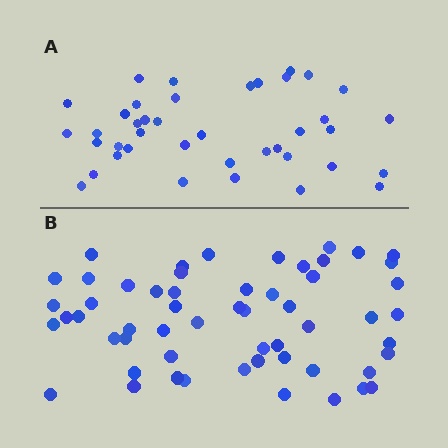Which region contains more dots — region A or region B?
Region B (the bottom region) has more dots.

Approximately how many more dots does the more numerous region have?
Region B has approximately 15 more dots than region A.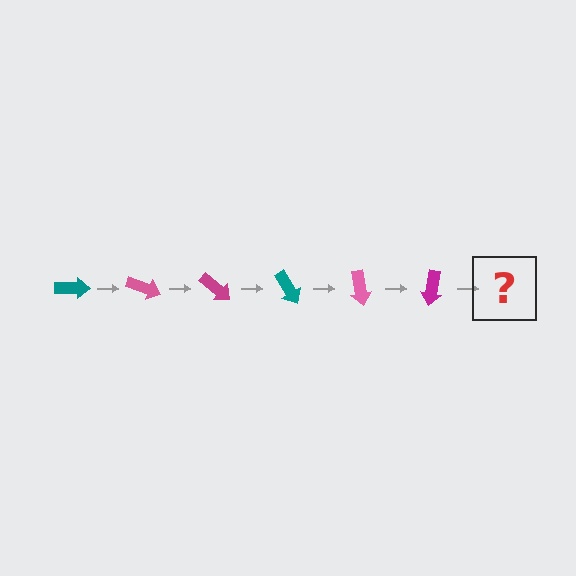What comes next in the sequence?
The next element should be a teal arrow, rotated 120 degrees from the start.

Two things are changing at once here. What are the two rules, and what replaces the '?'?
The two rules are that it rotates 20 degrees each step and the color cycles through teal, pink, and magenta. The '?' should be a teal arrow, rotated 120 degrees from the start.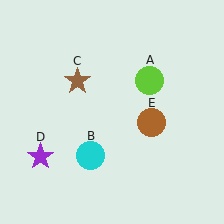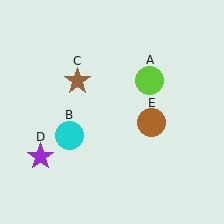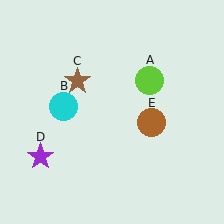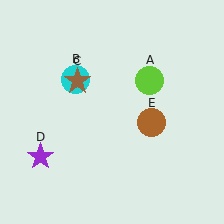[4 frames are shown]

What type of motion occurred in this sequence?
The cyan circle (object B) rotated clockwise around the center of the scene.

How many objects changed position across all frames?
1 object changed position: cyan circle (object B).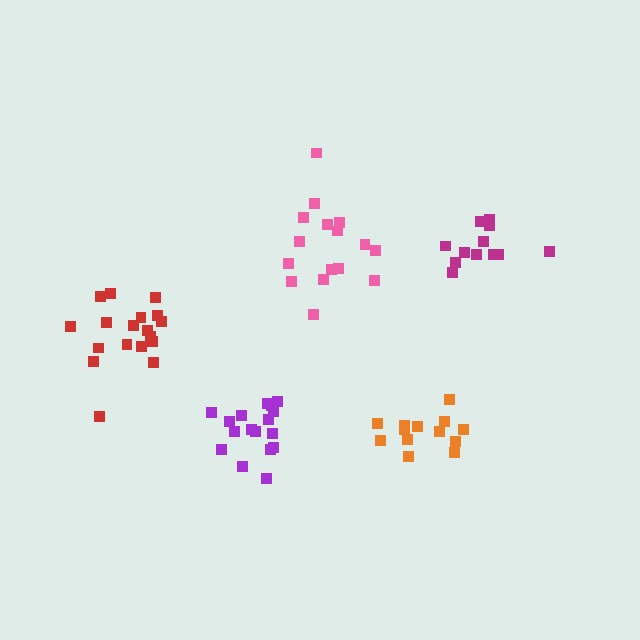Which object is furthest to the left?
The red cluster is leftmost.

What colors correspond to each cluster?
The clusters are colored: orange, purple, magenta, pink, red.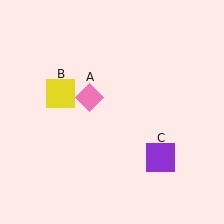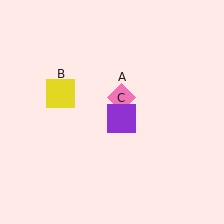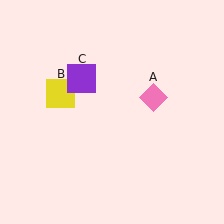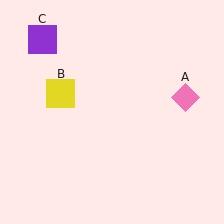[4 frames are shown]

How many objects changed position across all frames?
2 objects changed position: pink diamond (object A), purple square (object C).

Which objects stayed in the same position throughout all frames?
Yellow square (object B) remained stationary.